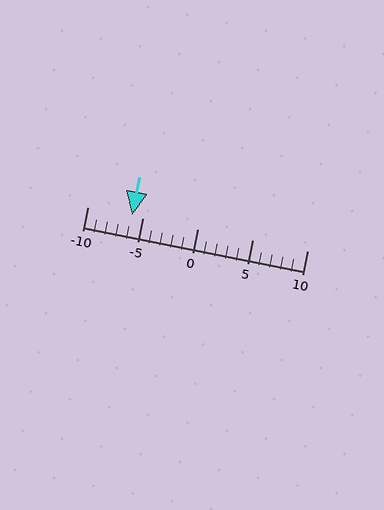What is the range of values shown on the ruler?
The ruler shows values from -10 to 10.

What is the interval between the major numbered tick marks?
The major tick marks are spaced 5 units apart.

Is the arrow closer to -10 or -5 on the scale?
The arrow is closer to -5.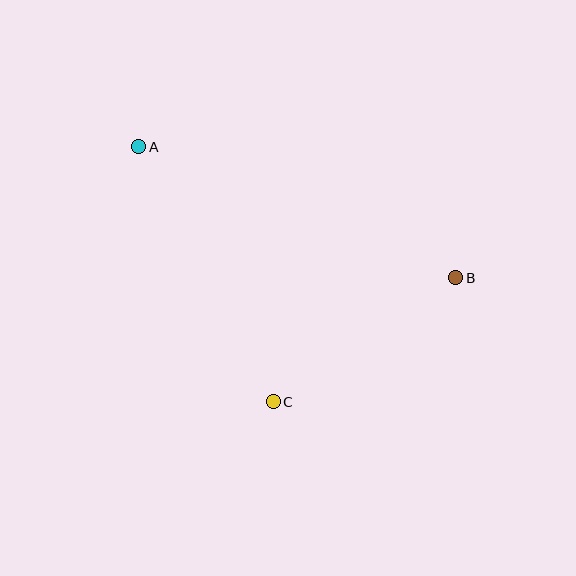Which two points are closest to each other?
Points B and C are closest to each other.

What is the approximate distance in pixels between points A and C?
The distance between A and C is approximately 288 pixels.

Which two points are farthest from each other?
Points A and B are farthest from each other.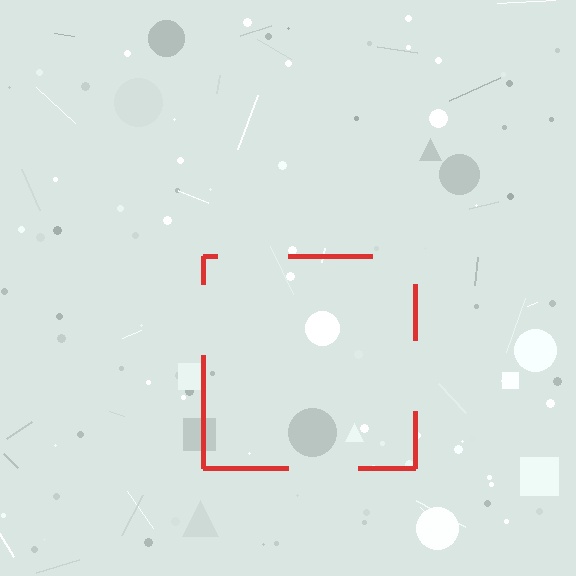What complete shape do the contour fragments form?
The contour fragments form a square.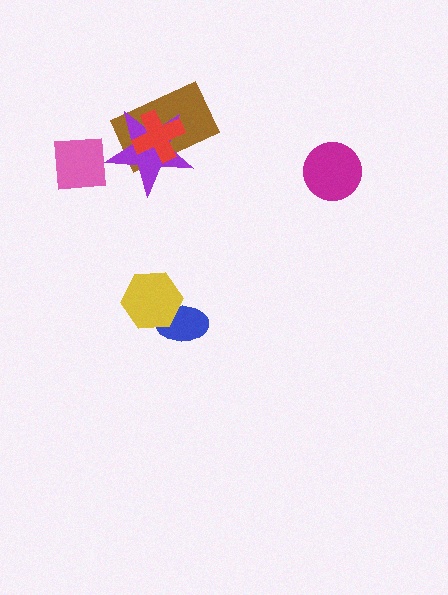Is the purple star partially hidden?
Yes, it is partially covered by another shape.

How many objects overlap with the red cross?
2 objects overlap with the red cross.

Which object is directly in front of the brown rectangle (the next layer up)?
The purple star is directly in front of the brown rectangle.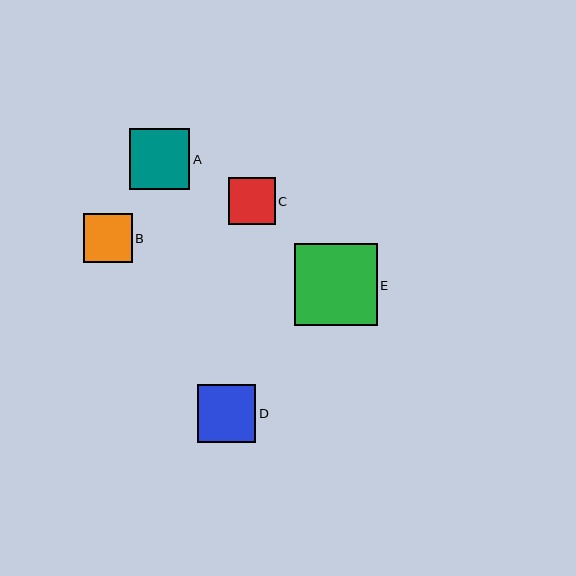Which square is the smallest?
Square C is the smallest with a size of approximately 47 pixels.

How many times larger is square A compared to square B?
Square A is approximately 1.2 times the size of square B.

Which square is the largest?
Square E is the largest with a size of approximately 82 pixels.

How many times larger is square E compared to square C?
Square E is approximately 1.7 times the size of square C.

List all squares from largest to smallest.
From largest to smallest: E, A, D, B, C.